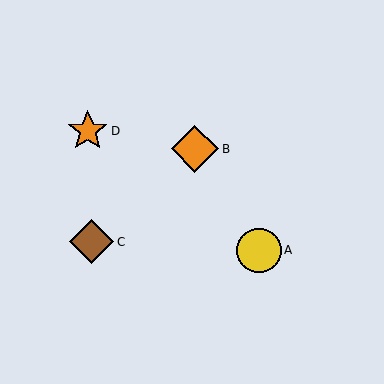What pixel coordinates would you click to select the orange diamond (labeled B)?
Click at (195, 149) to select the orange diamond B.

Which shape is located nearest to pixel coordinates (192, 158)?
The orange diamond (labeled B) at (195, 149) is nearest to that location.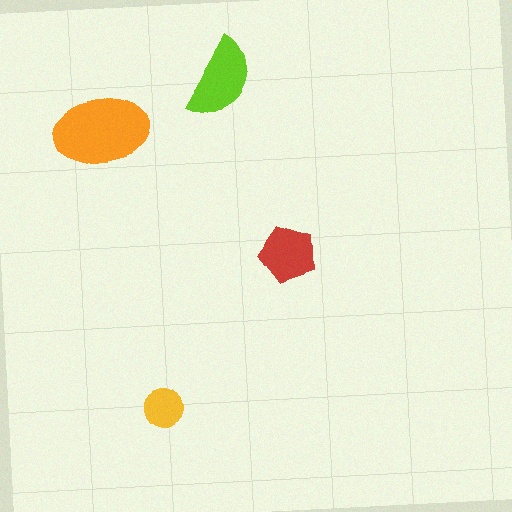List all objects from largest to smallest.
The orange ellipse, the lime semicircle, the red pentagon, the yellow circle.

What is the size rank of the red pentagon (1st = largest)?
3rd.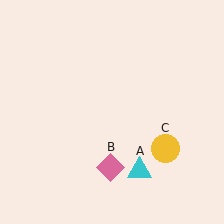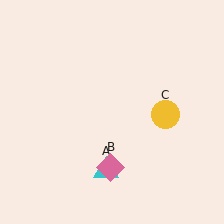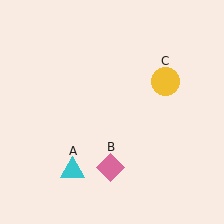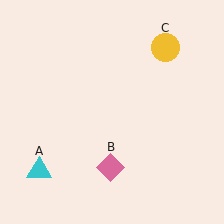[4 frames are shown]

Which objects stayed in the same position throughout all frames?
Pink diamond (object B) remained stationary.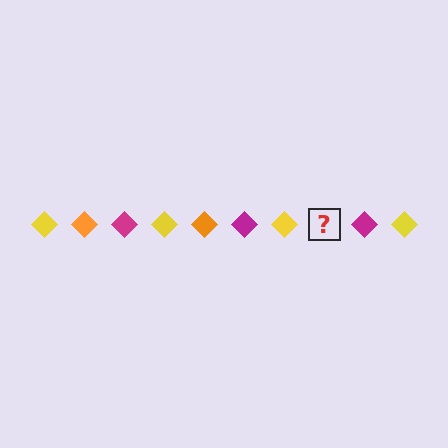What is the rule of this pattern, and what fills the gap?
The rule is that the pattern cycles through yellow, orange, magenta diamonds. The gap should be filled with an orange diamond.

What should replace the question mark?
The question mark should be replaced with an orange diamond.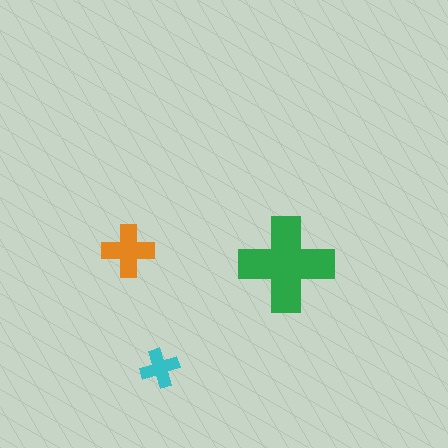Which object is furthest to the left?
The orange cross is leftmost.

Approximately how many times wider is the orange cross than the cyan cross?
About 1.5 times wider.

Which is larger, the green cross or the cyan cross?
The green one.